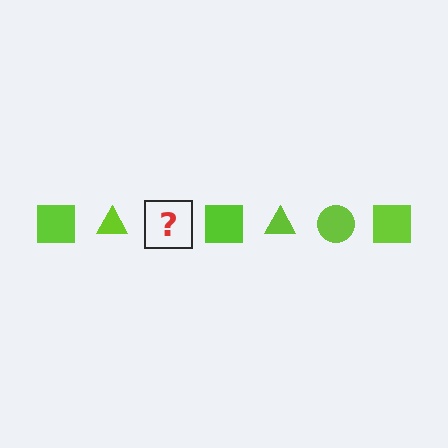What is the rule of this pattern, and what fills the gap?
The rule is that the pattern cycles through square, triangle, circle shapes in lime. The gap should be filled with a lime circle.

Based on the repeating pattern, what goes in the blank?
The blank should be a lime circle.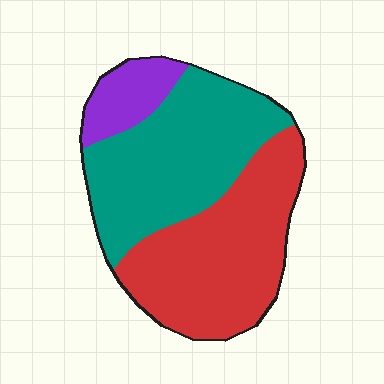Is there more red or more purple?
Red.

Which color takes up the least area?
Purple, at roughly 10%.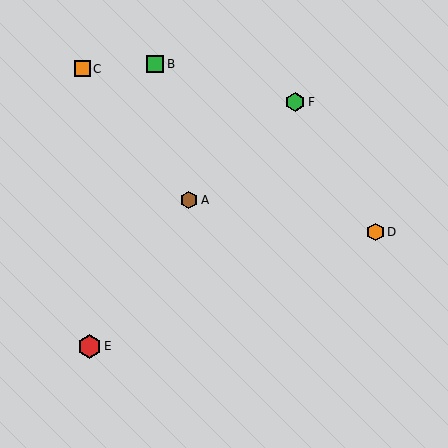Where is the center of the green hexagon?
The center of the green hexagon is at (295, 102).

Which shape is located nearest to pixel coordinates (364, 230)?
The orange hexagon (labeled D) at (376, 232) is nearest to that location.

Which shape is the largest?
The red hexagon (labeled E) is the largest.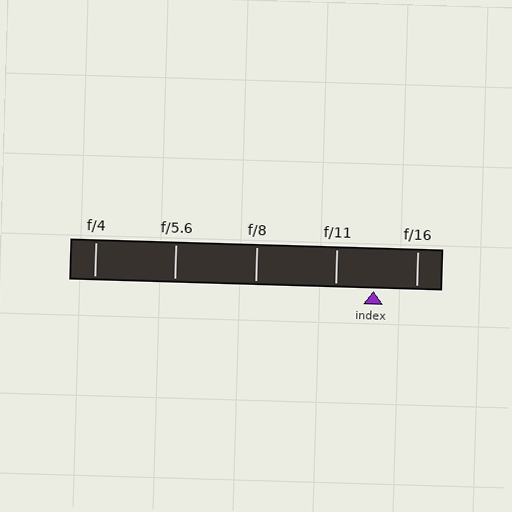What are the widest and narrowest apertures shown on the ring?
The widest aperture shown is f/4 and the narrowest is f/16.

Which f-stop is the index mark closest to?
The index mark is closest to f/11.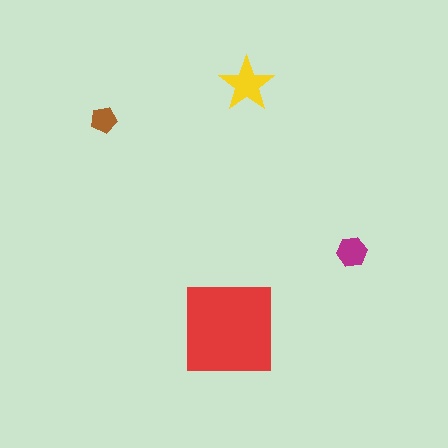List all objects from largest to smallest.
The red square, the yellow star, the magenta hexagon, the brown pentagon.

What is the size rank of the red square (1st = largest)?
1st.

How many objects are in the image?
There are 4 objects in the image.